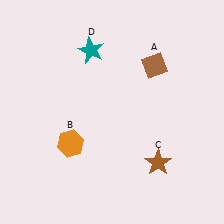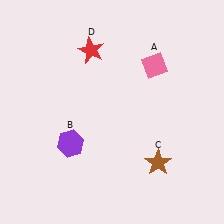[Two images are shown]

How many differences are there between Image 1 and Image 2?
There are 3 differences between the two images.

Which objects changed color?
A changed from brown to pink. B changed from orange to purple. D changed from teal to red.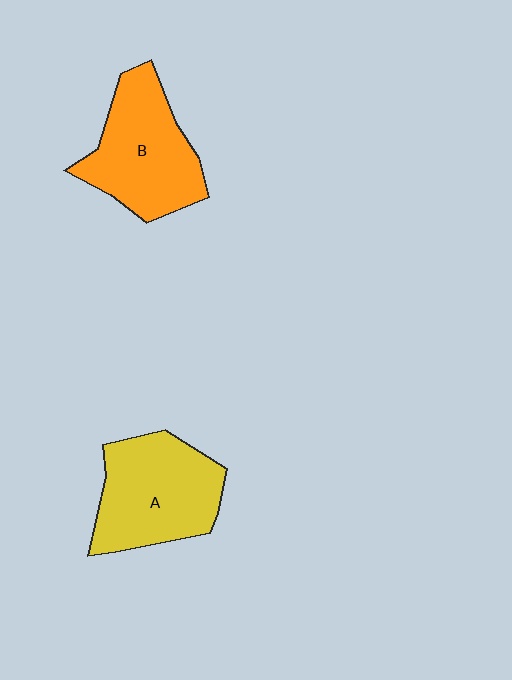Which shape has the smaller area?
Shape B (orange).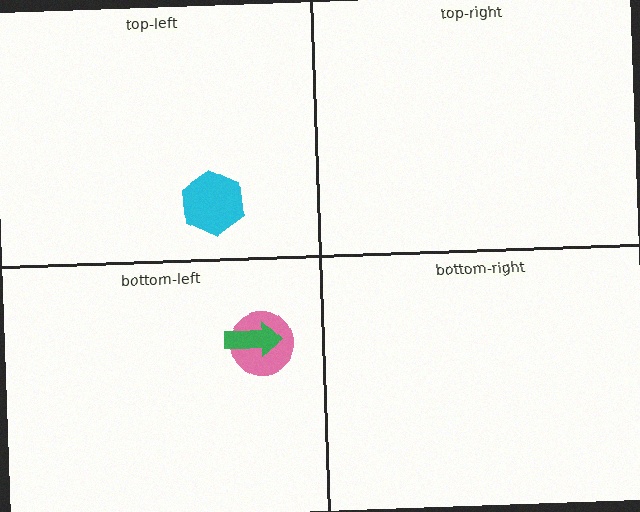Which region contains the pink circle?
The bottom-left region.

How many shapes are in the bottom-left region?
2.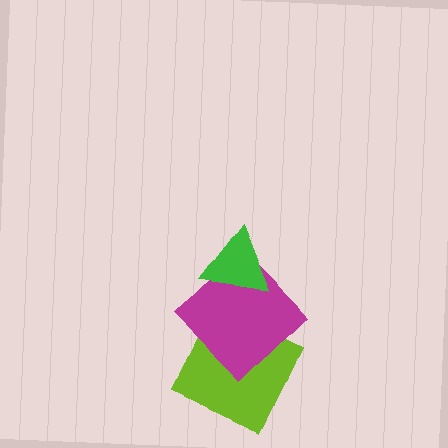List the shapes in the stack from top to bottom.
From top to bottom: the green triangle, the magenta diamond, the lime square.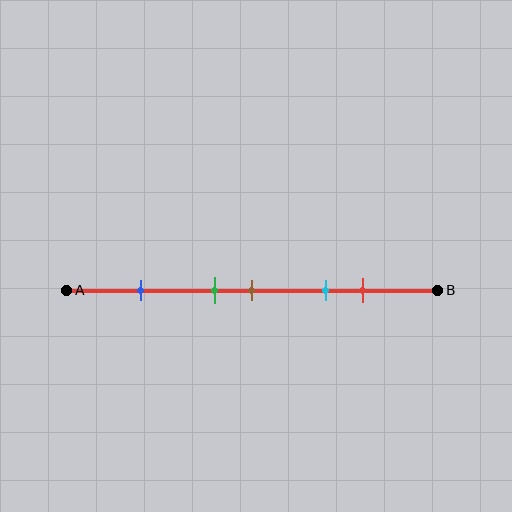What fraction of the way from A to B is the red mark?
The red mark is approximately 80% (0.8) of the way from A to B.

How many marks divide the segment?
There are 5 marks dividing the segment.